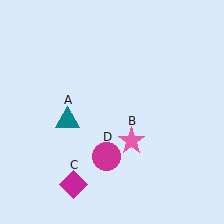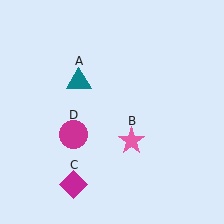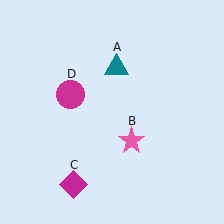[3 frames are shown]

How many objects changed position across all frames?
2 objects changed position: teal triangle (object A), magenta circle (object D).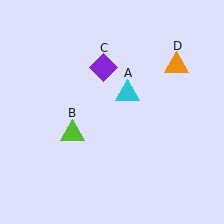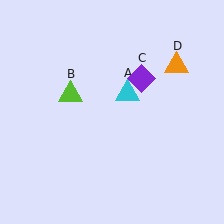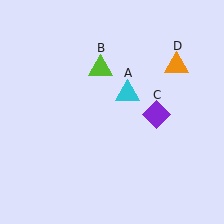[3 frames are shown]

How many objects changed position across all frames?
2 objects changed position: lime triangle (object B), purple diamond (object C).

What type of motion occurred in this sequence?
The lime triangle (object B), purple diamond (object C) rotated clockwise around the center of the scene.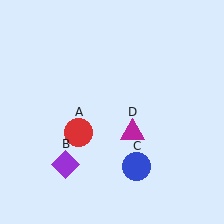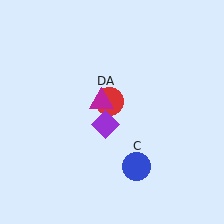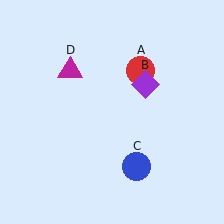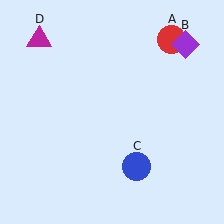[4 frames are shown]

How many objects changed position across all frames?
3 objects changed position: red circle (object A), purple diamond (object B), magenta triangle (object D).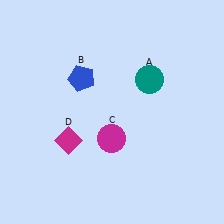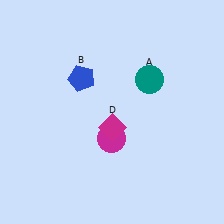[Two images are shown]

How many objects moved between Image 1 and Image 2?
1 object moved between the two images.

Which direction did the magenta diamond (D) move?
The magenta diamond (D) moved right.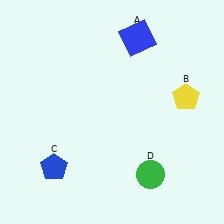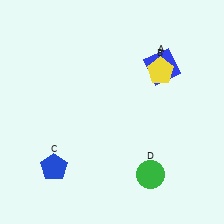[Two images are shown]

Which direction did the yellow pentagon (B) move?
The yellow pentagon (B) moved up.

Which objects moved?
The objects that moved are: the blue square (A), the yellow pentagon (B).